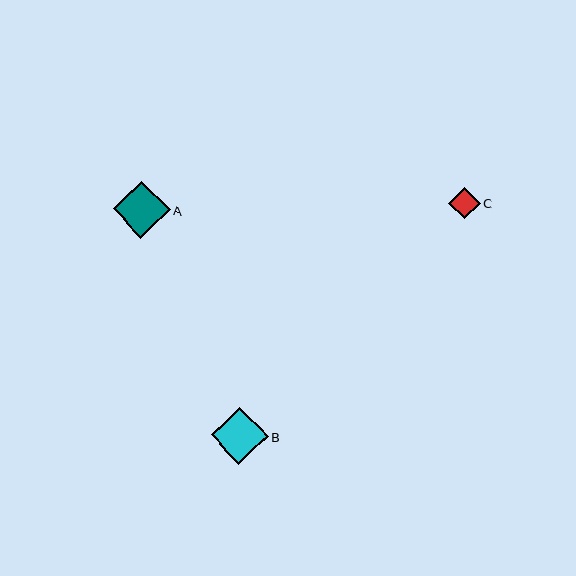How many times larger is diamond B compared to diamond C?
Diamond B is approximately 1.8 times the size of diamond C.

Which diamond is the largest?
Diamond B is the largest with a size of approximately 57 pixels.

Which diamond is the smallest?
Diamond C is the smallest with a size of approximately 31 pixels.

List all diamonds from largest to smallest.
From largest to smallest: B, A, C.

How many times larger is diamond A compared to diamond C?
Diamond A is approximately 1.8 times the size of diamond C.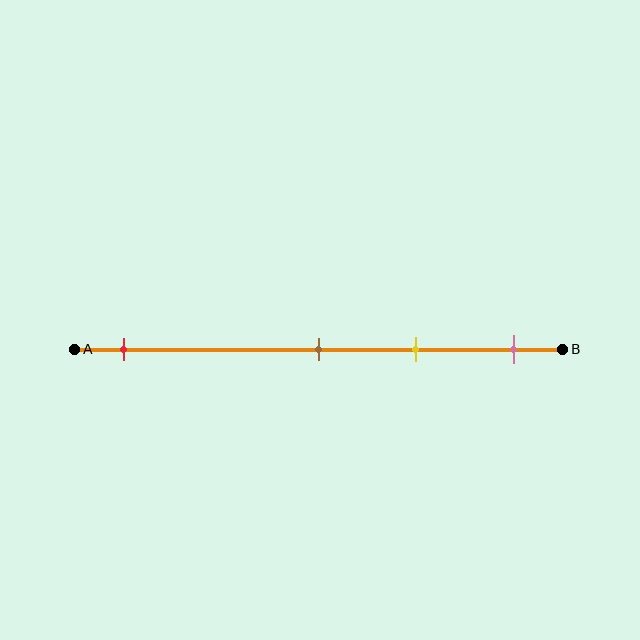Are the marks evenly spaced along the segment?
No, the marks are not evenly spaced.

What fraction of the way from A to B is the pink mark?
The pink mark is approximately 90% (0.9) of the way from A to B.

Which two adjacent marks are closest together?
The brown and yellow marks are the closest adjacent pair.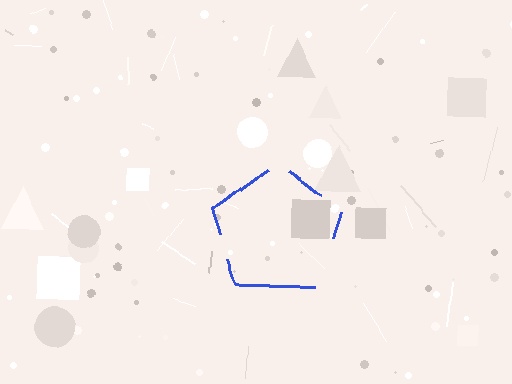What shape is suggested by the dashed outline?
The dashed outline suggests a pentagon.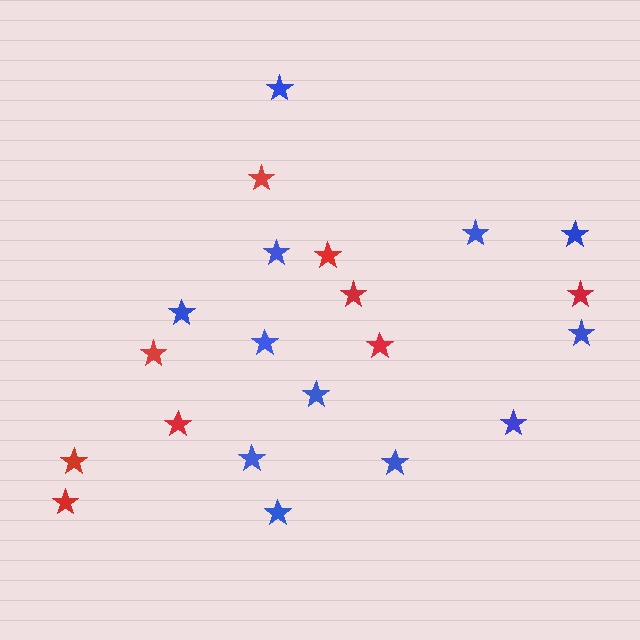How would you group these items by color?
There are 2 groups: one group of red stars (9) and one group of blue stars (12).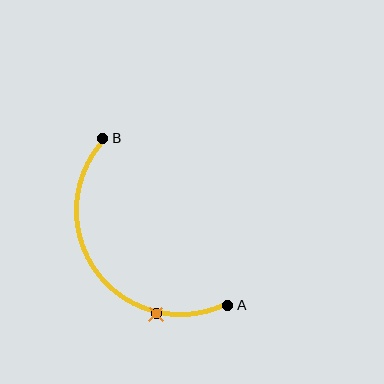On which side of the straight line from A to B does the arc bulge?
The arc bulges below and to the left of the straight line connecting A and B.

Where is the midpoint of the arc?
The arc midpoint is the point on the curve farthest from the straight line joining A and B. It sits below and to the left of that line.